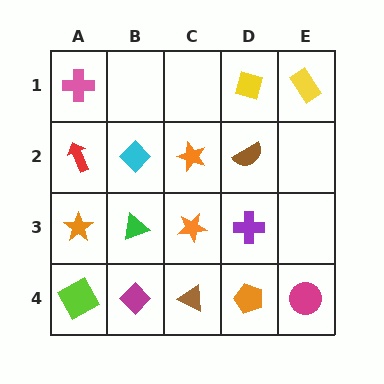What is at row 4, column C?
A brown triangle.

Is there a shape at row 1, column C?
No, that cell is empty.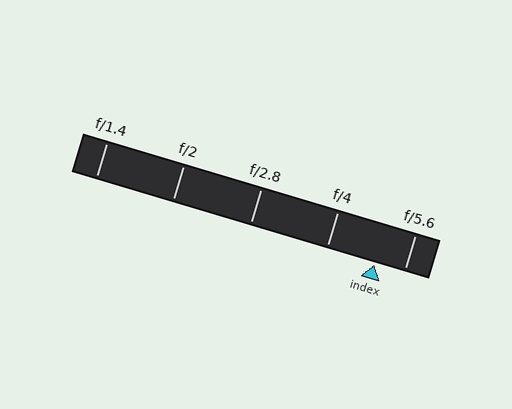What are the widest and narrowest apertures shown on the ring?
The widest aperture shown is f/1.4 and the narrowest is f/5.6.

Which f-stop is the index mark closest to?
The index mark is closest to f/5.6.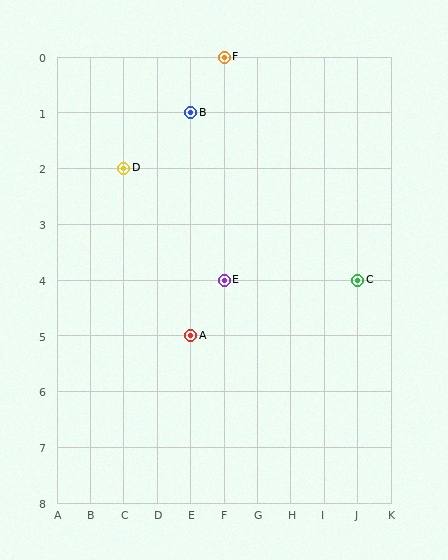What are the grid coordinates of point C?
Point C is at grid coordinates (J, 4).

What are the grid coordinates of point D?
Point D is at grid coordinates (C, 2).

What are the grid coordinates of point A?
Point A is at grid coordinates (E, 5).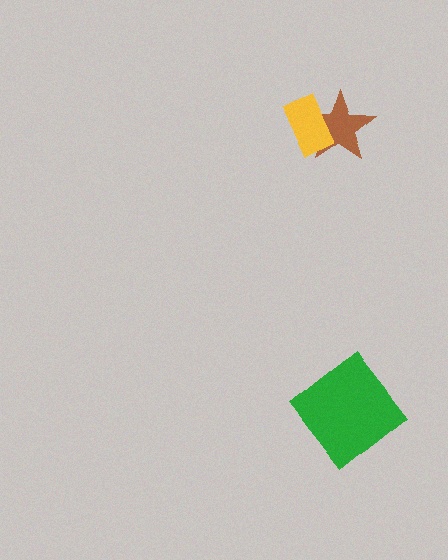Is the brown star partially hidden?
Yes, it is partially covered by another shape.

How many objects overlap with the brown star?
1 object overlaps with the brown star.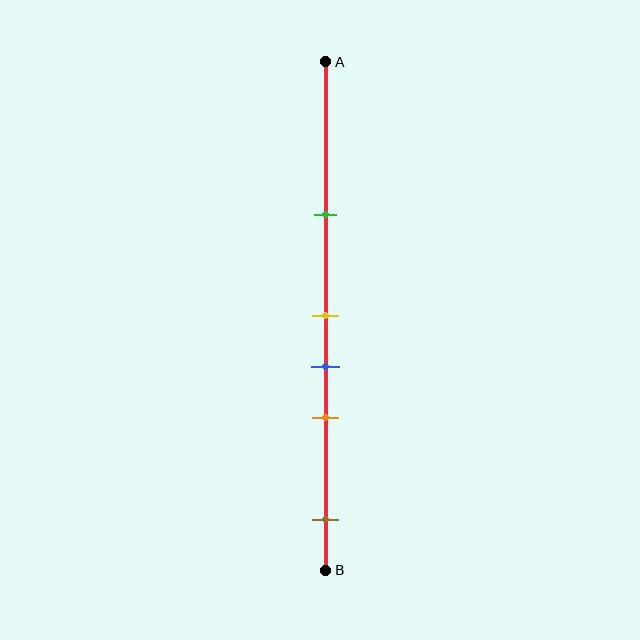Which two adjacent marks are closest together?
The yellow and blue marks are the closest adjacent pair.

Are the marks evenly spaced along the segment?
No, the marks are not evenly spaced.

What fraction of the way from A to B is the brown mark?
The brown mark is approximately 90% (0.9) of the way from A to B.